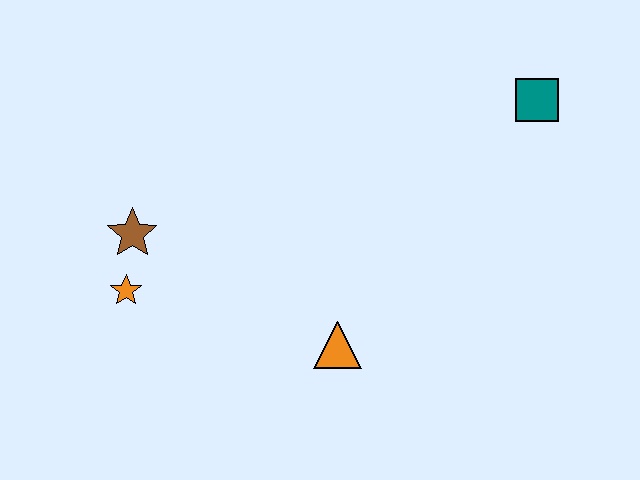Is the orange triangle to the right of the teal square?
No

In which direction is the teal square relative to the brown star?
The teal square is to the right of the brown star.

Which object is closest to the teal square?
The orange triangle is closest to the teal square.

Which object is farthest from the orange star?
The teal square is farthest from the orange star.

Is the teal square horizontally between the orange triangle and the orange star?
No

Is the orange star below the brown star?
Yes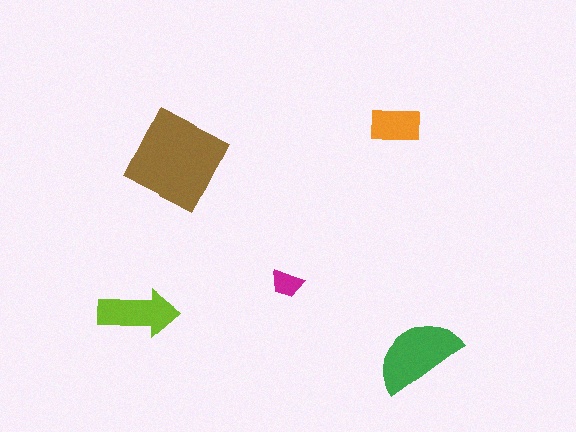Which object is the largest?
The brown diamond.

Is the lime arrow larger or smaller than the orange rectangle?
Larger.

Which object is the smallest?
The magenta trapezoid.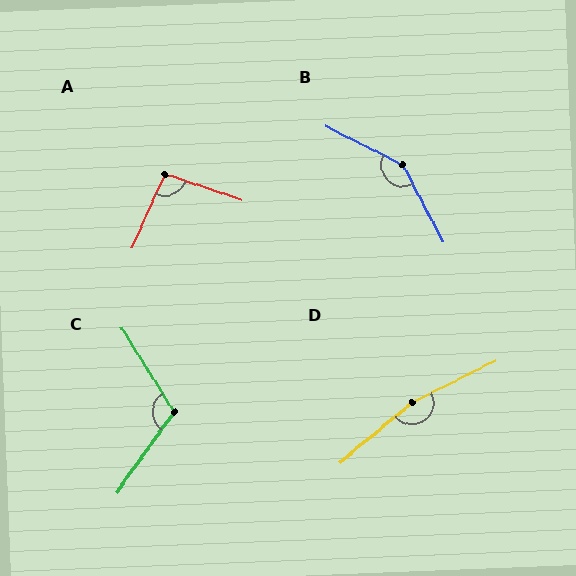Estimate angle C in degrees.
Approximately 113 degrees.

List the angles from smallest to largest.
A (95°), C (113°), B (144°), D (166°).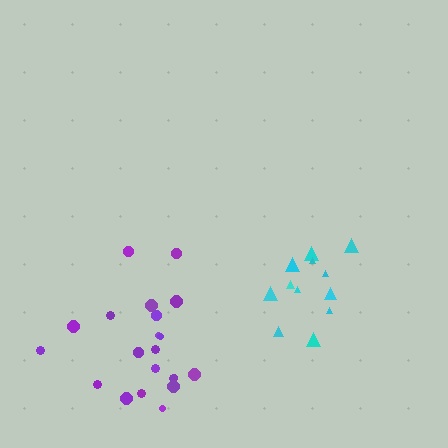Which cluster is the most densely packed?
Purple.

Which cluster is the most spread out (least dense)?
Cyan.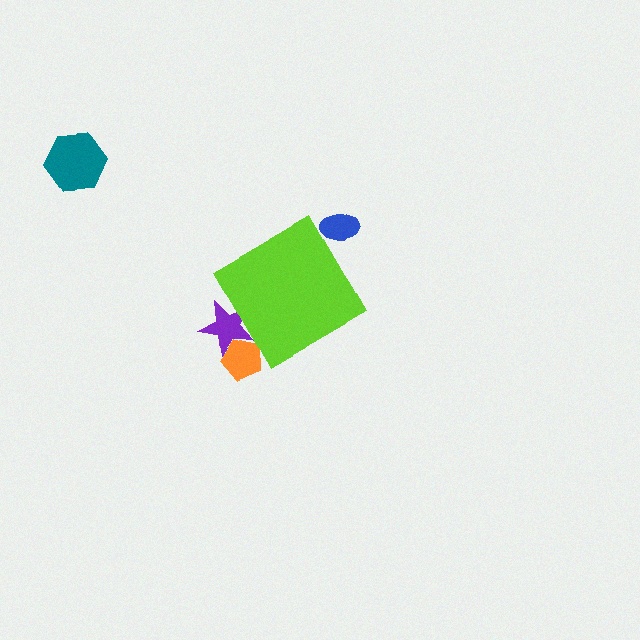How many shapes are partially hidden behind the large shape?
3 shapes are partially hidden.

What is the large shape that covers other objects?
A lime diamond.